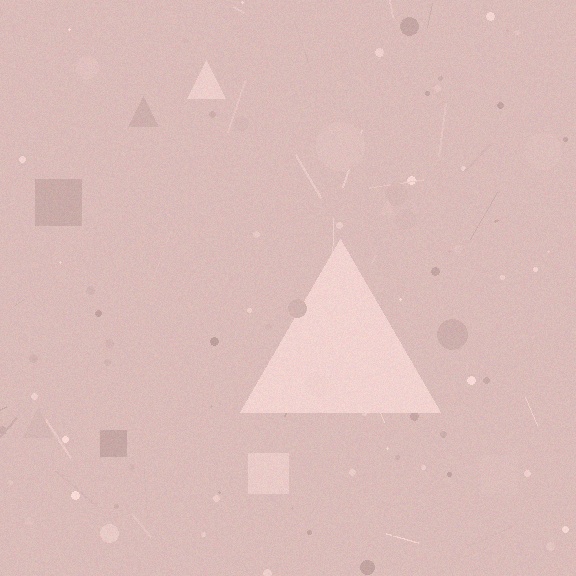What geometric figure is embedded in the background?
A triangle is embedded in the background.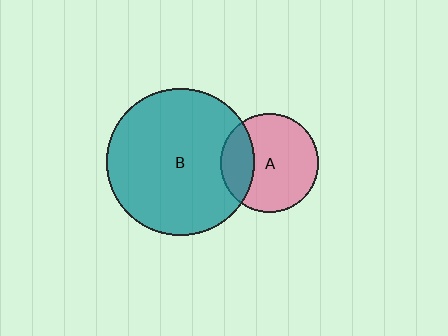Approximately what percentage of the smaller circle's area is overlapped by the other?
Approximately 25%.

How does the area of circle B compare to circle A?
Approximately 2.2 times.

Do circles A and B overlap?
Yes.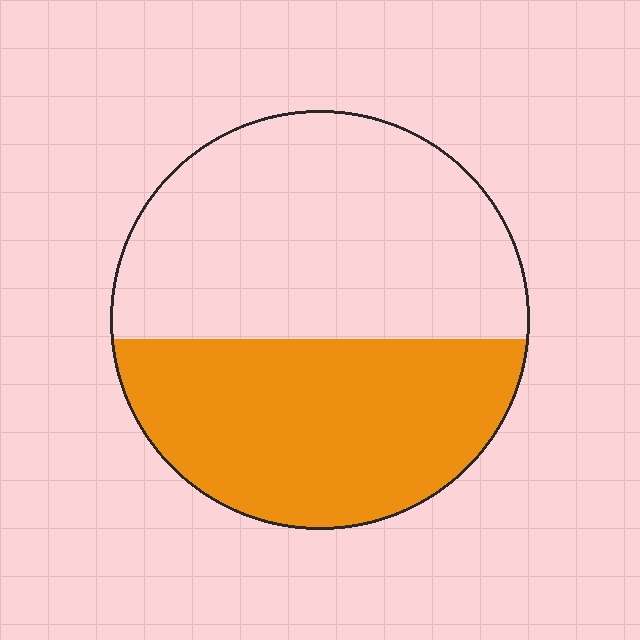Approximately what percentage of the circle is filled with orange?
Approximately 45%.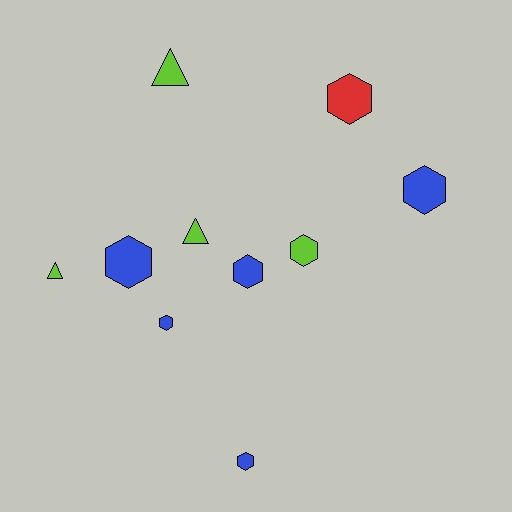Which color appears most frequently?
Blue, with 5 objects.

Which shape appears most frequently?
Hexagon, with 7 objects.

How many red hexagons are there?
There is 1 red hexagon.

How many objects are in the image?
There are 10 objects.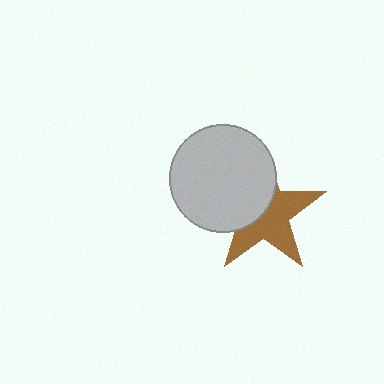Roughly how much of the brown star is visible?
About half of it is visible (roughly 56%).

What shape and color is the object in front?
The object in front is a light gray circle.